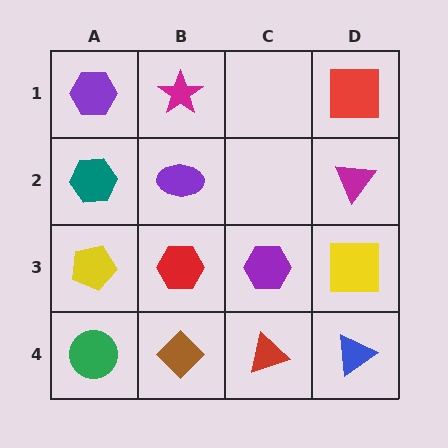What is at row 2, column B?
A purple ellipse.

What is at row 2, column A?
A teal hexagon.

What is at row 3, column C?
A purple hexagon.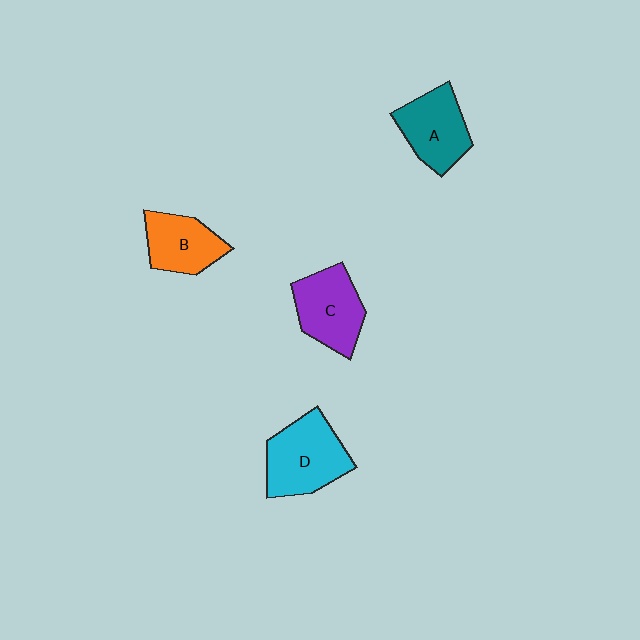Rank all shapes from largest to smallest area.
From largest to smallest: D (cyan), C (purple), A (teal), B (orange).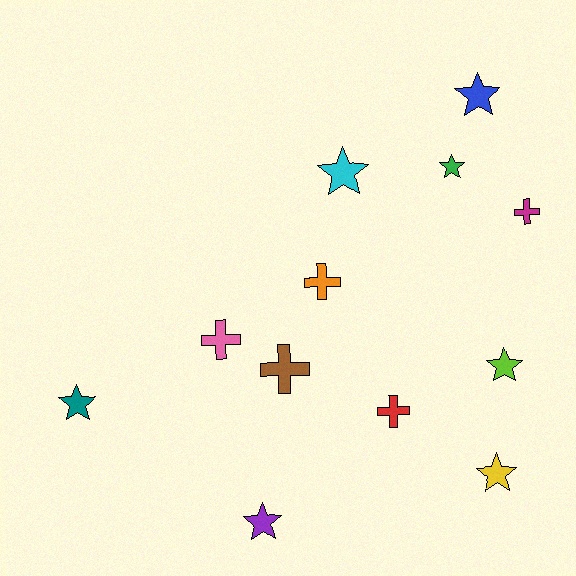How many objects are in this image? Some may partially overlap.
There are 12 objects.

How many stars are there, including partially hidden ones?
There are 7 stars.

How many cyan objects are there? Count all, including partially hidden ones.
There is 1 cyan object.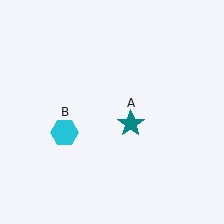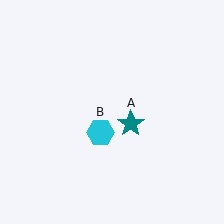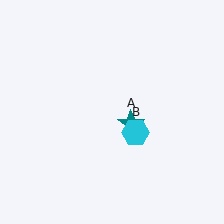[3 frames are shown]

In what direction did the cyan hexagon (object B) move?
The cyan hexagon (object B) moved right.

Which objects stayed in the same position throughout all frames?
Teal star (object A) remained stationary.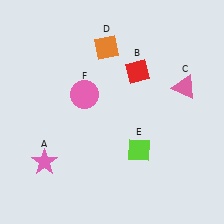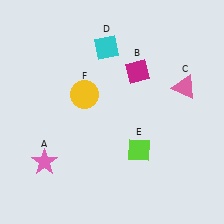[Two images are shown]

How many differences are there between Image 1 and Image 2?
There are 3 differences between the two images.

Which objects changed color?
B changed from red to magenta. D changed from orange to cyan. F changed from pink to yellow.